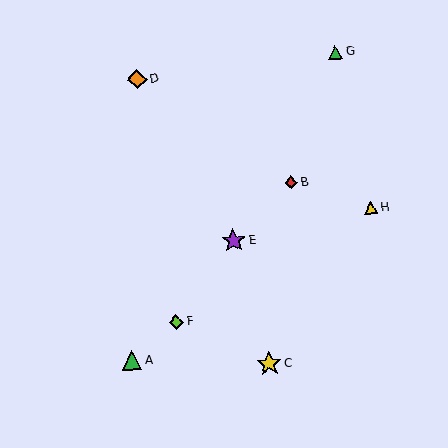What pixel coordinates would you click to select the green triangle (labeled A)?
Click at (132, 360) to select the green triangle A.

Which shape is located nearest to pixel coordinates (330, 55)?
The green triangle (labeled G) at (335, 52) is nearest to that location.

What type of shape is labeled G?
Shape G is a green triangle.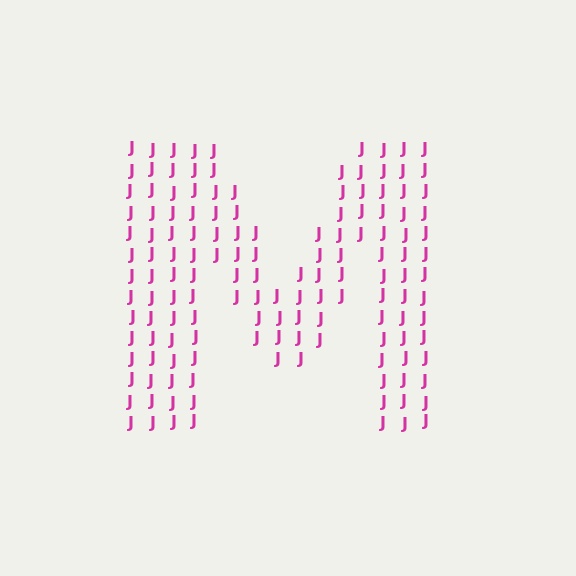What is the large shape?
The large shape is the letter M.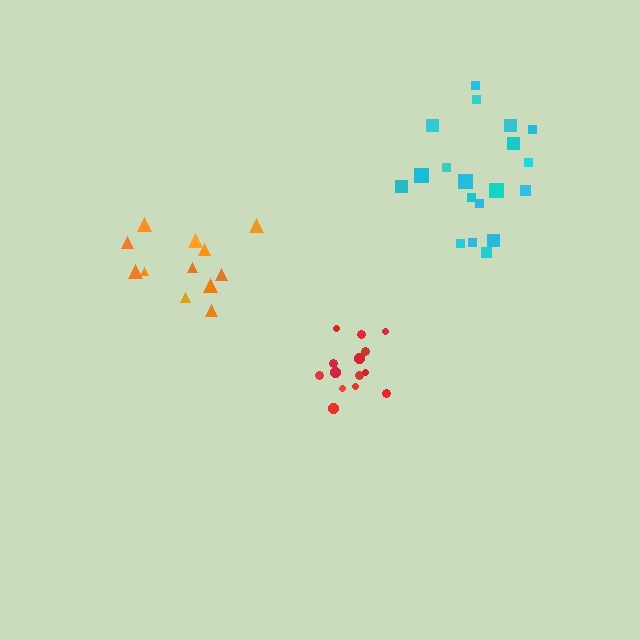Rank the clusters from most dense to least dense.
red, cyan, orange.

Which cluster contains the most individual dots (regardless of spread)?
Cyan (20).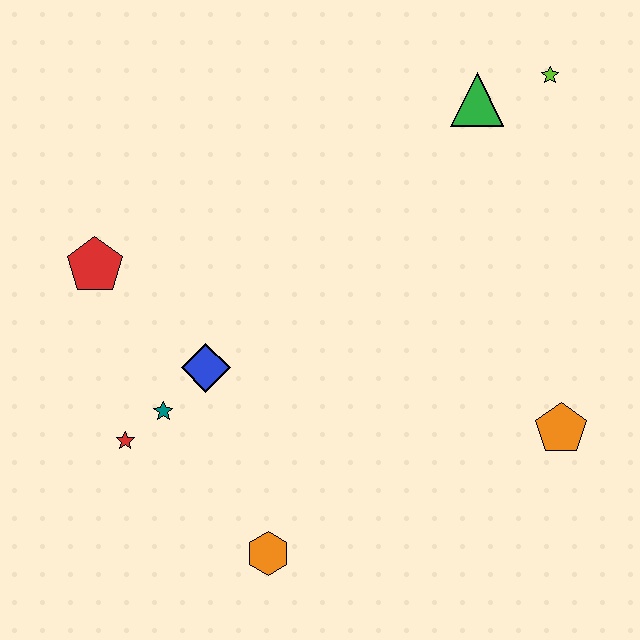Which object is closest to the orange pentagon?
The orange hexagon is closest to the orange pentagon.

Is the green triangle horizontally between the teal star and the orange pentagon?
Yes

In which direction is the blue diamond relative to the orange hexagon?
The blue diamond is above the orange hexagon.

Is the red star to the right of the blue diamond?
No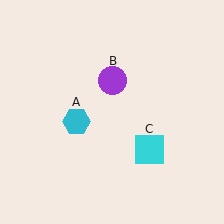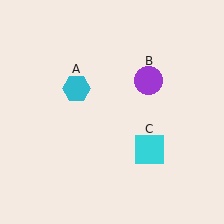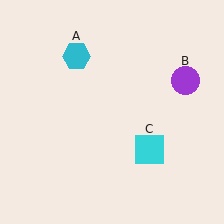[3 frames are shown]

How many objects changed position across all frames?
2 objects changed position: cyan hexagon (object A), purple circle (object B).